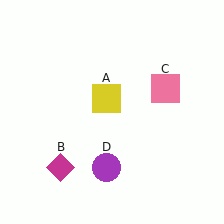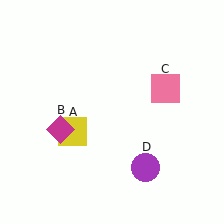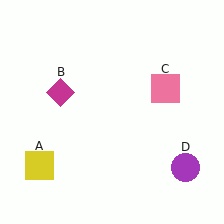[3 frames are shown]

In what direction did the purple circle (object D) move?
The purple circle (object D) moved right.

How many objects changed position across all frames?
3 objects changed position: yellow square (object A), magenta diamond (object B), purple circle (object D).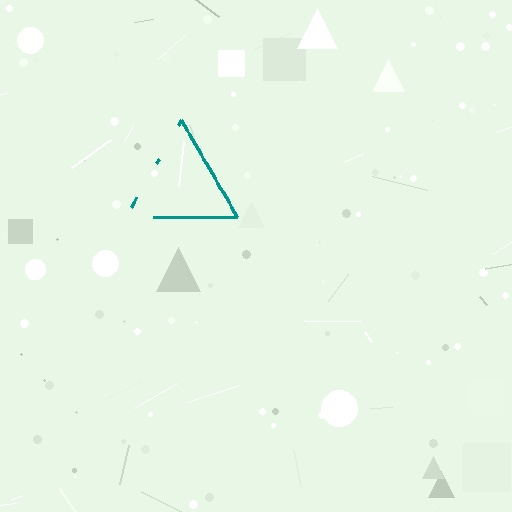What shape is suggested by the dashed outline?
The dashed outline suggests a triangle.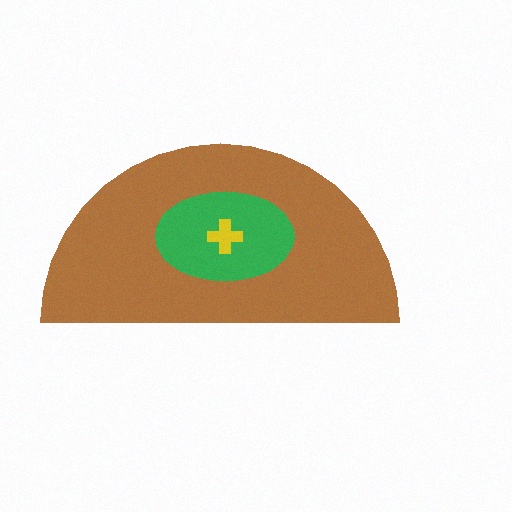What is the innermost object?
The yellow cross.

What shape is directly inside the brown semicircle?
The green ellipse.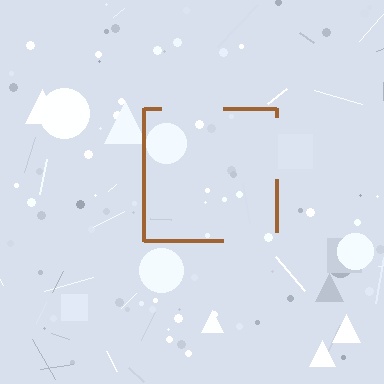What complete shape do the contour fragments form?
The contour fragments form a square.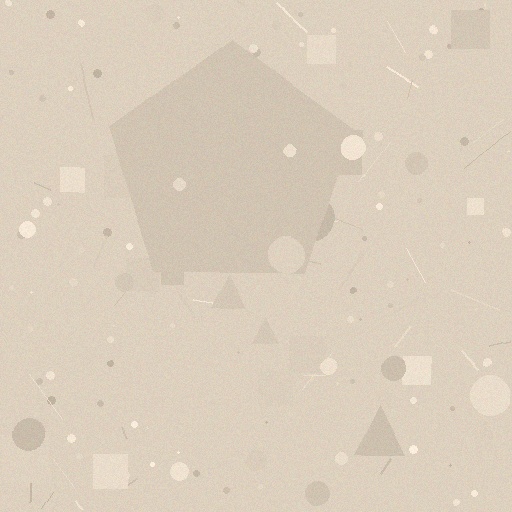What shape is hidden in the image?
A pentagon is hidden in the image.